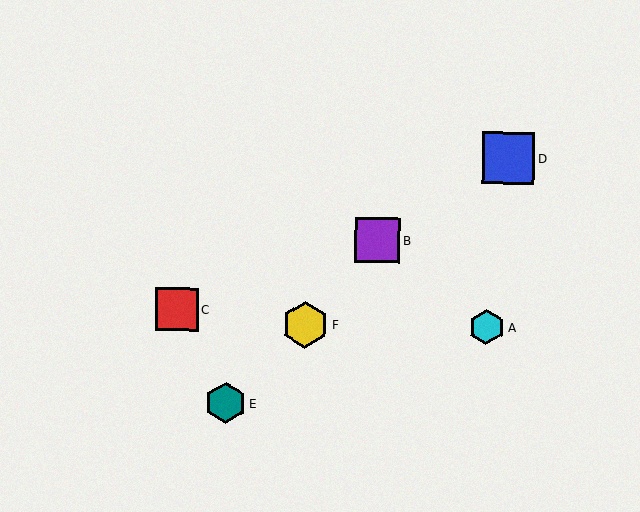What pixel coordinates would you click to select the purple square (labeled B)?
Click at (378, 240) to select the purple square B.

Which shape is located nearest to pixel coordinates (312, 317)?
The yellow hexagon (labeled F) at (305, 325) is nearest to that location.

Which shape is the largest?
The blue square (labeled D) is the largest.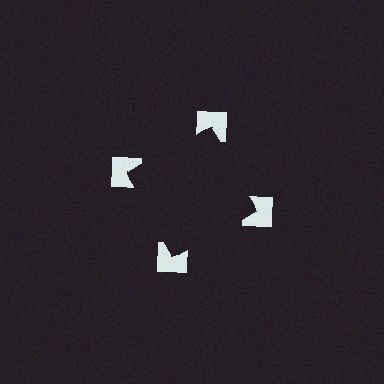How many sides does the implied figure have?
4 sides.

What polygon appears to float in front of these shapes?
An illusory square — its edges are inferred from the aligned wedge cuts in the notched squares, not physically drawn.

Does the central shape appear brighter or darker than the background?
It typically appears slightly darker than the background, even though no actual brightness change is drawn.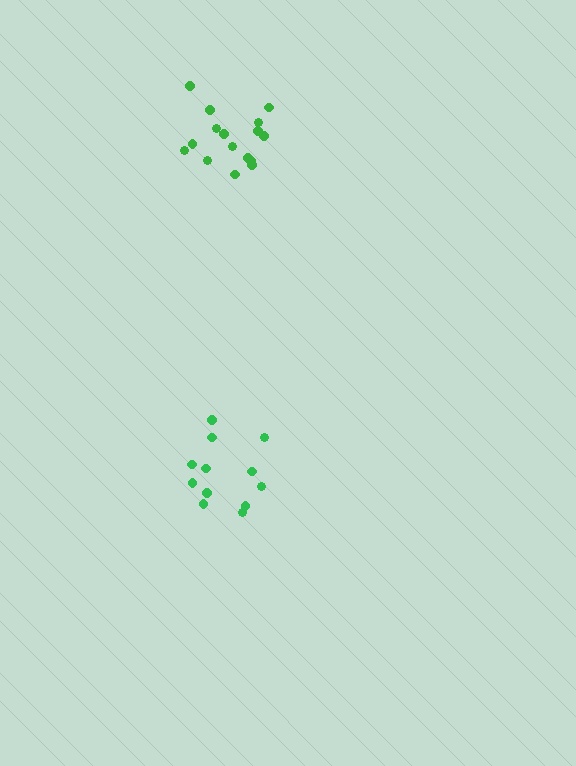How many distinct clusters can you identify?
There are 2 distinct clusters.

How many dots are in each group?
Group 1: 16 dots, Group 2: 12 dots (28 total).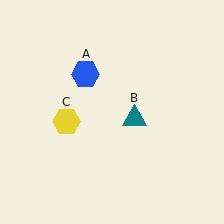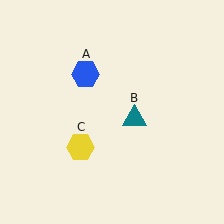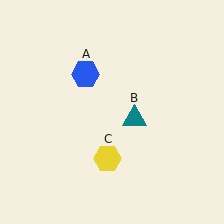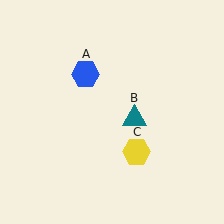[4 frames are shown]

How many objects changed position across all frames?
1 object changed position: yellow hexagon (object C).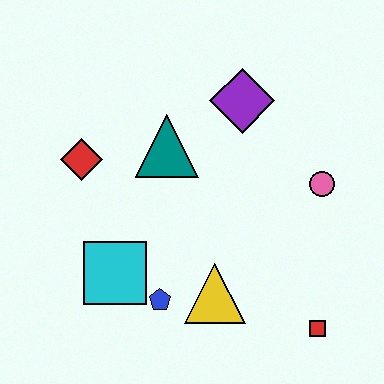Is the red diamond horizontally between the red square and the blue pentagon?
No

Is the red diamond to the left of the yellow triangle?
Yes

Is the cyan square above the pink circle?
No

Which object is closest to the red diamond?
The teal triangle is closest to the red diamond.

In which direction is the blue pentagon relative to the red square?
The blue pentagon is to the left of the red square.